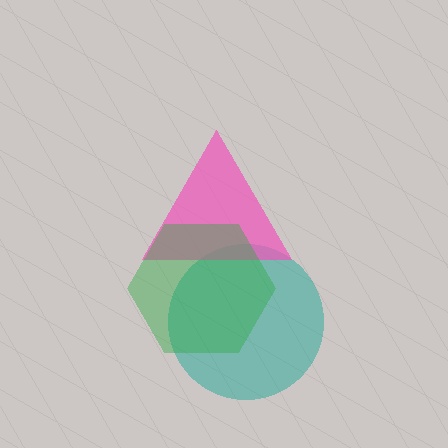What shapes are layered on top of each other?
The layered shapes are: a teal circle, a pink triangle, a green hexagon.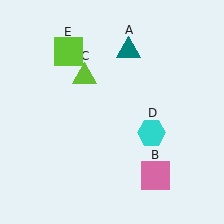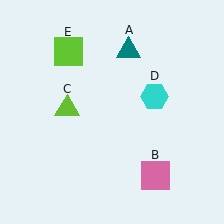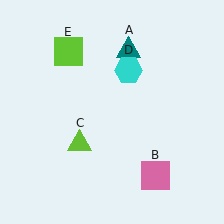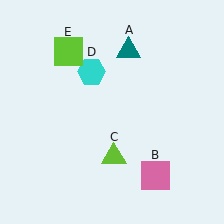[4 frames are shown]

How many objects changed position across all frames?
2 objects changed position: lime triangle (object C), cyan hexagon (object D).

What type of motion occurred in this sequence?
The lime triangle (object C), cyan hexagon (object D) rotated counterclockwise around the center of the scene.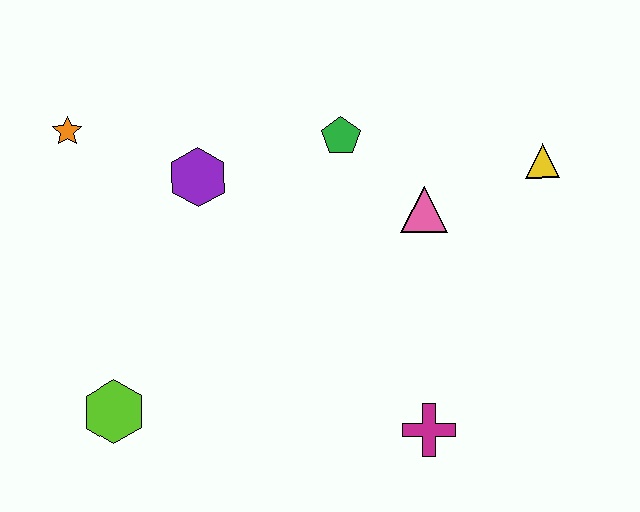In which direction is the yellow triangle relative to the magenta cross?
The yellow triangle is above the magenta cross.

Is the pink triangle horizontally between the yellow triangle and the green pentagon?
Yes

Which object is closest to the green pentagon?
The pink triangle is closest to the green pentagon.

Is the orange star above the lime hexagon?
Yes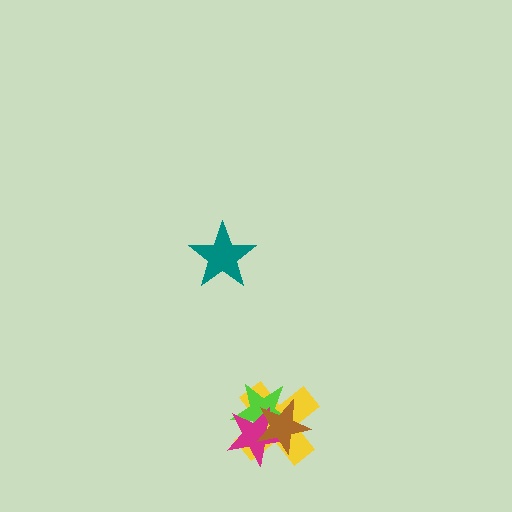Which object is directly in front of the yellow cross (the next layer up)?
The lime star is directly in front of the yellow cross.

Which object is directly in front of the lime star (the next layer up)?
The magenta star is directly in front of the lime star.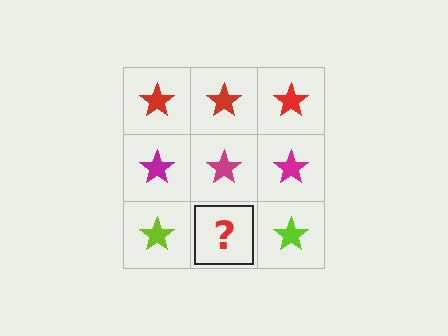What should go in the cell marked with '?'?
The missing cell should contain a lime star.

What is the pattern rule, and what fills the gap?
The rule is that each row has a consistent color. The gap should be filled with a lime star.